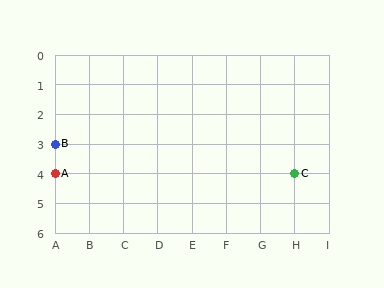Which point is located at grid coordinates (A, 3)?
Point B is at (A, 3).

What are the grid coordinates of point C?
Point C is at grid coordinates (H, 4).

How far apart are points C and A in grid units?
Points C and A are 7 columns apart.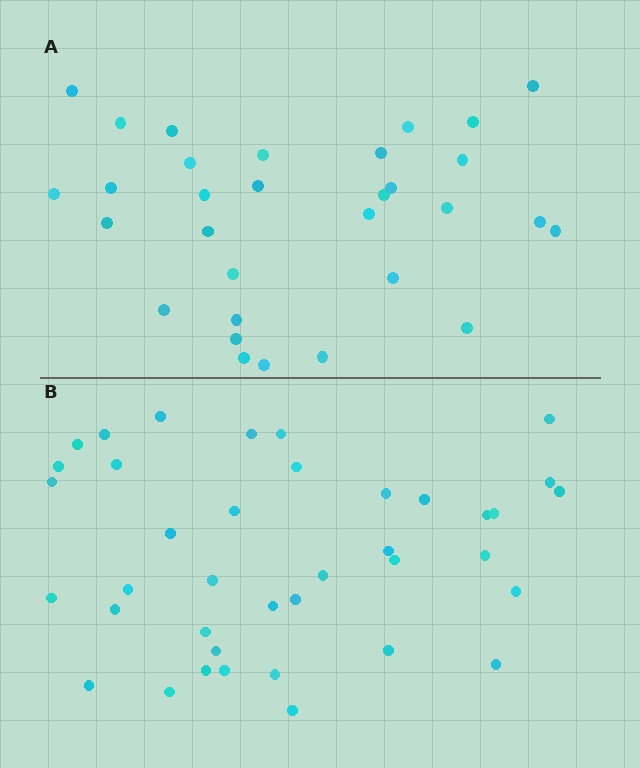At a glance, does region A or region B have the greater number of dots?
Region B (the bottom region) has more dots.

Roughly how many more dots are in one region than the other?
Region B has roughly 8 or so more dots than region A.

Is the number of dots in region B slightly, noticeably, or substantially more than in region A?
Region B has noticeably more, but not dramatically so. The ratio is roughly 1.3 to 1.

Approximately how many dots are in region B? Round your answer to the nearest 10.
About 40 dots. (The exact count is 39, which rounds to 40.)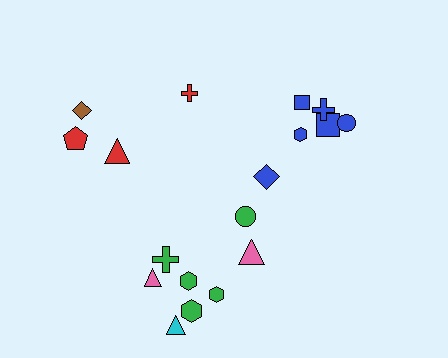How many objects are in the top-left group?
There are 4 objects.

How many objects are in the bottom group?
There are 8 objects.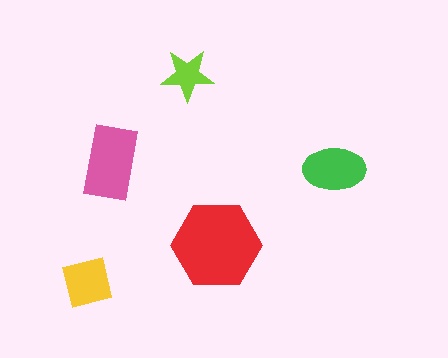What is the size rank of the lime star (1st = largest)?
5th.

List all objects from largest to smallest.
The red hexagon, the pink rectangle, the green ellipse, the yellow square, the lime star.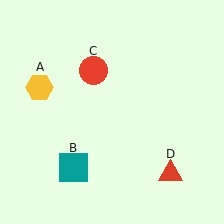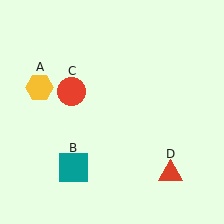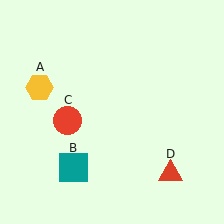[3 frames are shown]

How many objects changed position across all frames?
1 object changed position: red circle (object C).